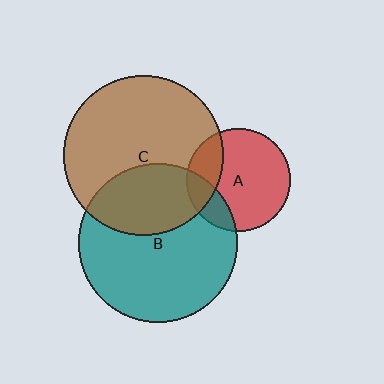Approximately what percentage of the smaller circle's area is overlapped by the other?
Approximately 25%.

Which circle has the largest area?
Circle C (brown).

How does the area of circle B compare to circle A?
Approximately 2.4 times.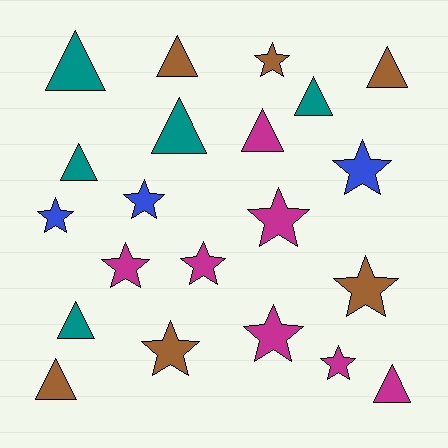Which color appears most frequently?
Magenta, with 7 objects.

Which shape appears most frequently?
Star, with 11 objects.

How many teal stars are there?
There are no teal stars.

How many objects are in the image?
There are 21 objects.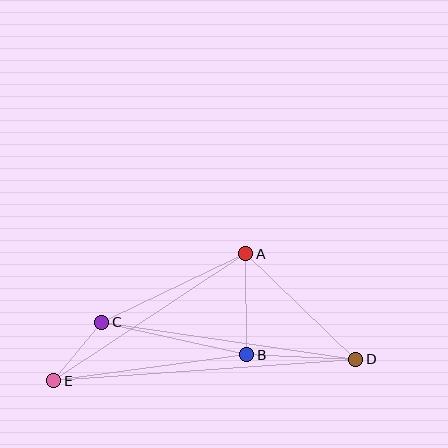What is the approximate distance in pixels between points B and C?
The distance between B and C is approximately 149 pixels.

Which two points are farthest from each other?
Points D and E are farthest from each other.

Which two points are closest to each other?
Points C and E are closest to each other.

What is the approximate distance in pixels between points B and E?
The distance between B and E is approximately 195 pixels.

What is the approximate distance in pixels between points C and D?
The distance between C and D is approximately 257 pixels.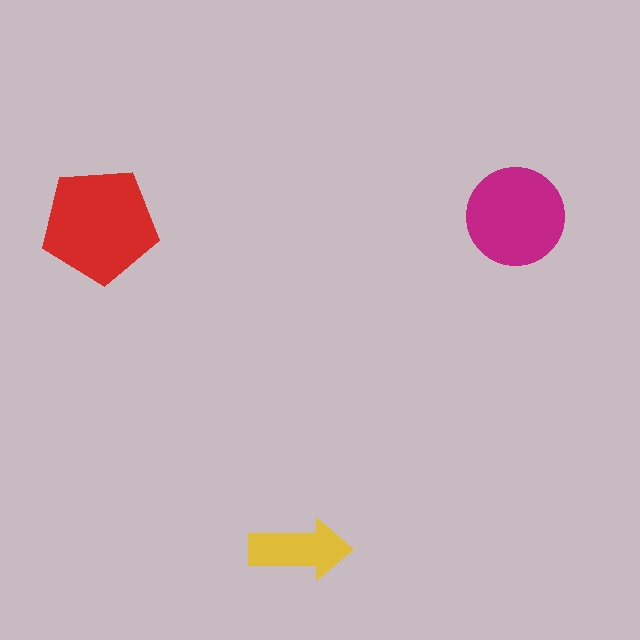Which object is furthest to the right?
The magenta circle is rightmost.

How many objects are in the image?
There are 3 objects in the image.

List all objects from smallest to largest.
The yellow arrow, the magenta circle, the red pentagon.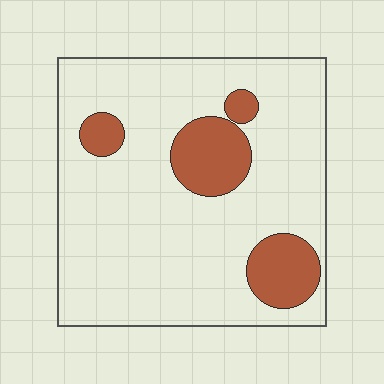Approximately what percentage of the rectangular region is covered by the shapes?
Approximately 15%.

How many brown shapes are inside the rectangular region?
4.